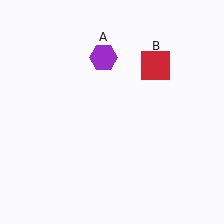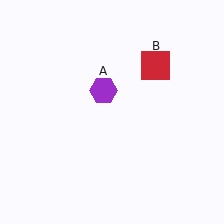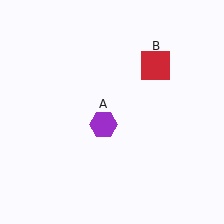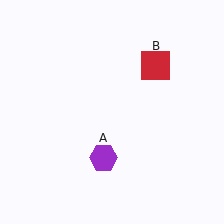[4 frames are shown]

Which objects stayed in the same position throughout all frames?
Red square (object B) remained stationary.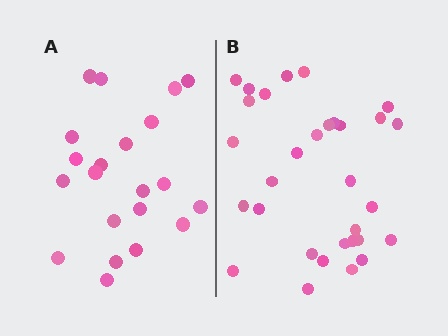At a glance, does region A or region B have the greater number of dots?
Region B (the right region) has more dots.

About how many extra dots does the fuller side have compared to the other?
Region B has roughly 10 or so more dots than region A.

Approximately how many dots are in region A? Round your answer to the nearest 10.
About 20 dots. (The exact count is 21, which rounds to 20.)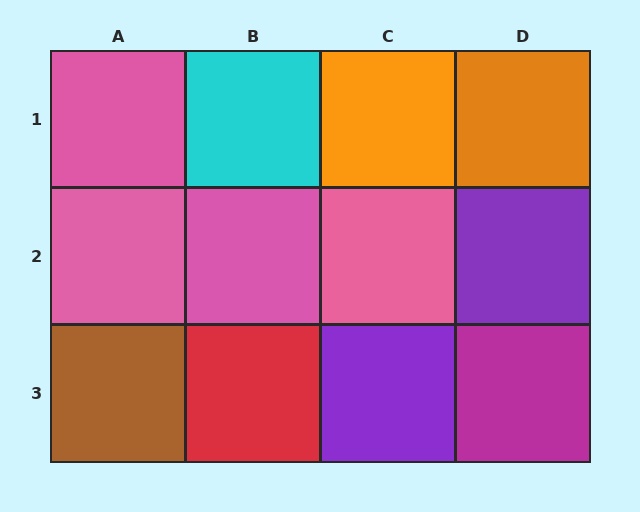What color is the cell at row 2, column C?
Pink.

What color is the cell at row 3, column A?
Brown.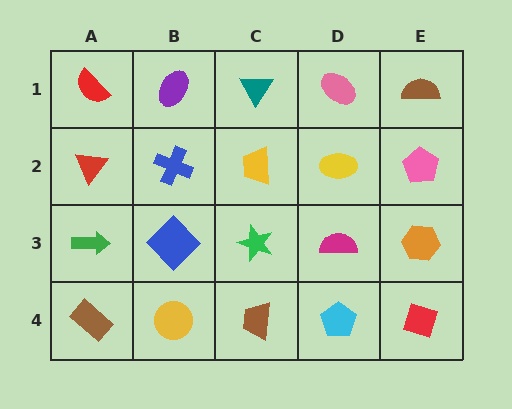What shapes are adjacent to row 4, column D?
A magenta semicircle (row 3, column D), a brown trapezoid (row 4, column C), a red diamond (row 4, column E).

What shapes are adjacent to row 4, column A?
A green arrow (row 3, column A), a yellow circle (row 4, column B).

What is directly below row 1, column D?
A yellow ellipse.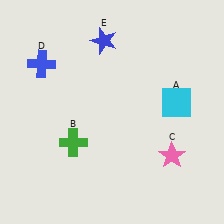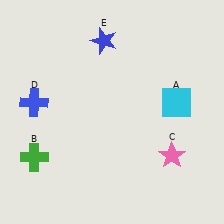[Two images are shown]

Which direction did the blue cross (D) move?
The blue cross (D) moved down.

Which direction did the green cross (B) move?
The green cross (B) moved left.